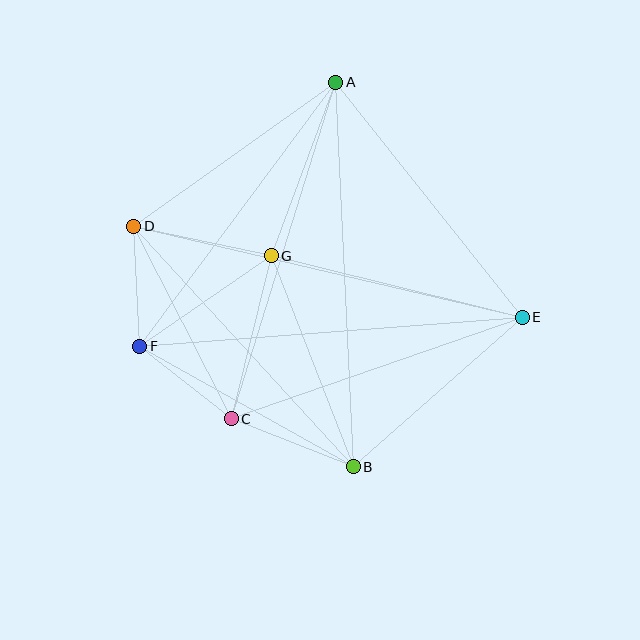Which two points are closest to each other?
Points C and F are closest to each other.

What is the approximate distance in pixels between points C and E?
The distance between C and E is approximately 308 pixels.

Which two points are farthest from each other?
Points D and E are farthest from each other.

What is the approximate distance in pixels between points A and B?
The distance between A and B is approximately 385 pixels.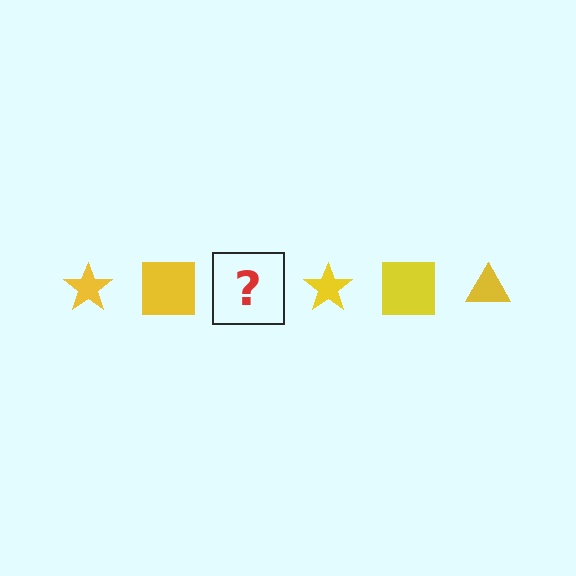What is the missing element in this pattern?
The missing element is a yellow triangle.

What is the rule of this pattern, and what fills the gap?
The rule is that the pattern cycles through star, square, triangle shapes in yellow. The gap should be filled with a yellow triangle.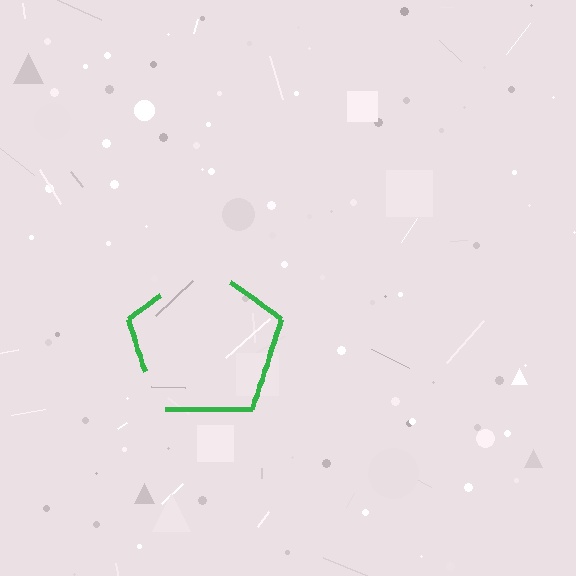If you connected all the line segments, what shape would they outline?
They would outline a pentagon.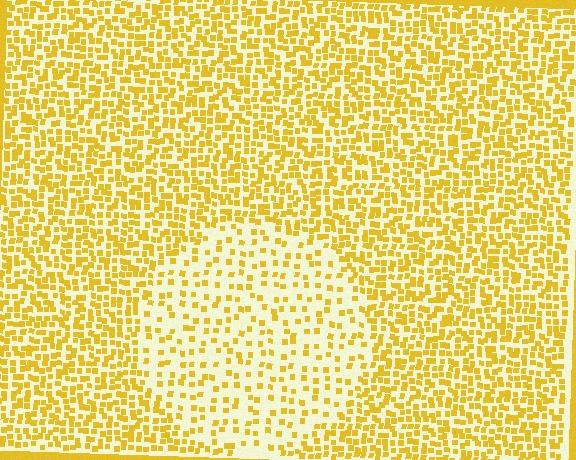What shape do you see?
I see a circle.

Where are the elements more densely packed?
The elements are more densely packed outside the circle boundary.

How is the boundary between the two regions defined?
The boundary is defined by a change in element density (approximately 2.3x ratio). All elements are the same color, size, and shape.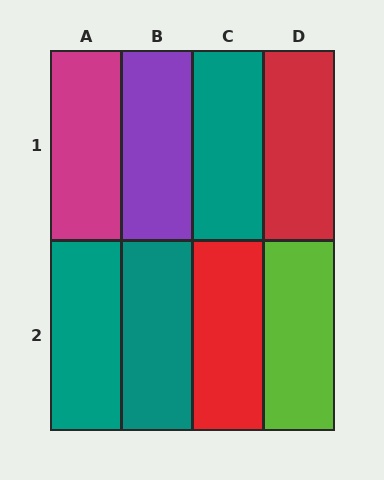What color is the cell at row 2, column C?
Red.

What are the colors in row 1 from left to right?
Magenta, purple, teal, red.